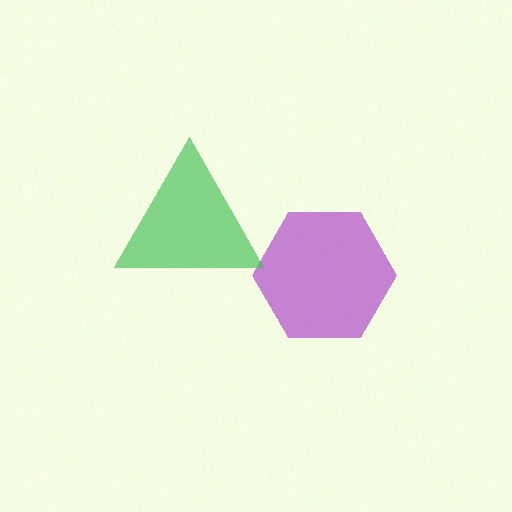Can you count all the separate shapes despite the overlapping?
Yes, there are 2 separate shapes.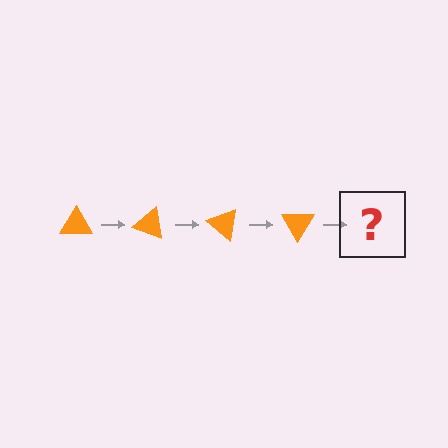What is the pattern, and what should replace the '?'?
The pattern is that the triangle rotates 20 degrees each step. The '?' should be an orange triangle rotated 80 degrees.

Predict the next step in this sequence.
The next step is an orange triangle rotated 80 degrees.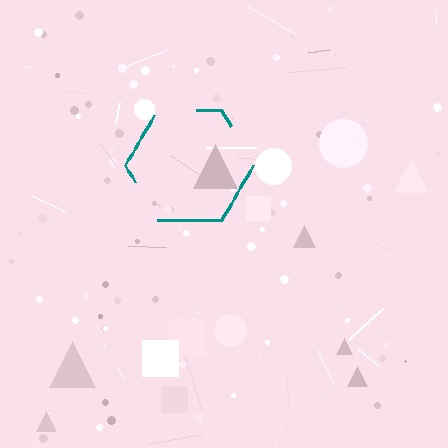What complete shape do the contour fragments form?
The contour fragments form a hexagon.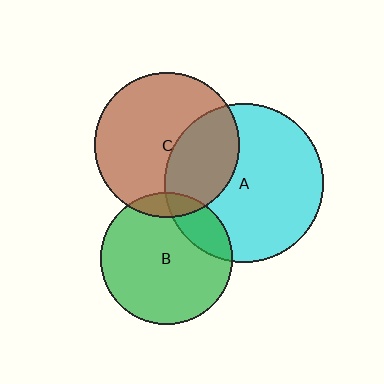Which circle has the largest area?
Circle A (cyan).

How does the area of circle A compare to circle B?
Approximately 1.5 times.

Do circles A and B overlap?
Yes.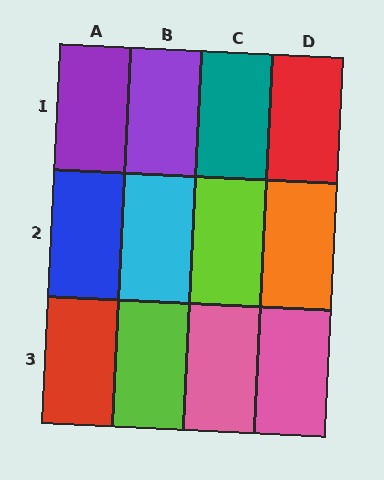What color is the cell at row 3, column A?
Red.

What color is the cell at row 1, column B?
Purple.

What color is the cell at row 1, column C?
Teal.